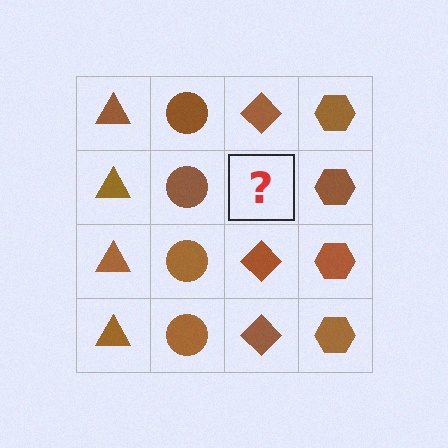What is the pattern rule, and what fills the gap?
The rule is that each column has a consistent shape. The gap should be filled with a brown diamond.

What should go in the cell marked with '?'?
The missing cell should contain a brown diamond.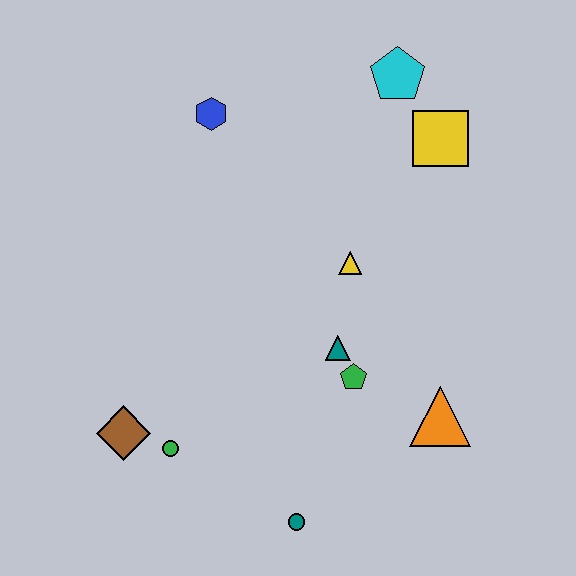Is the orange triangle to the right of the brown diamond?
Yes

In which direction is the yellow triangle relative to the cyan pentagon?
The yellow triangle is below the cyan pentagon.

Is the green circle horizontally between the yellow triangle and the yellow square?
No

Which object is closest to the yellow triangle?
The teal triangle is closest to the yellow triangle.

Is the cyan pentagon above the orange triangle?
Yes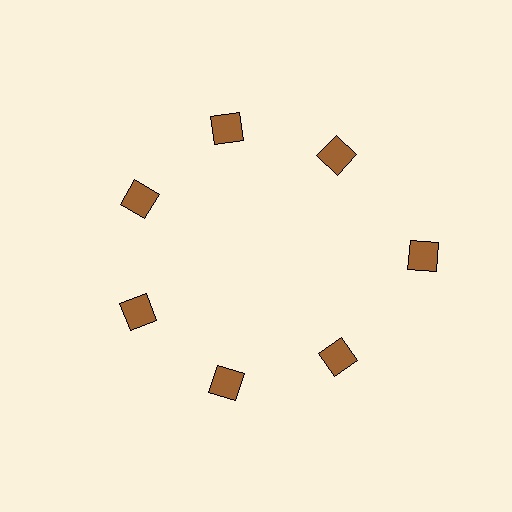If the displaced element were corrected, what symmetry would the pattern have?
It would have 7-fold rotational symmetry — the pattern would map onto itself every 51 degrees.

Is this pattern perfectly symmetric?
No. The 7 brown squares are arranged in a ring, but one element near the 3 o'clock position is pushed outward from the center, breaking the 7-fold rotational symmetry.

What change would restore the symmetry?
The symmetry would be restored by moving it inward, back onto the ring so that all 7 squares sit at equal angles and equal distance from the center.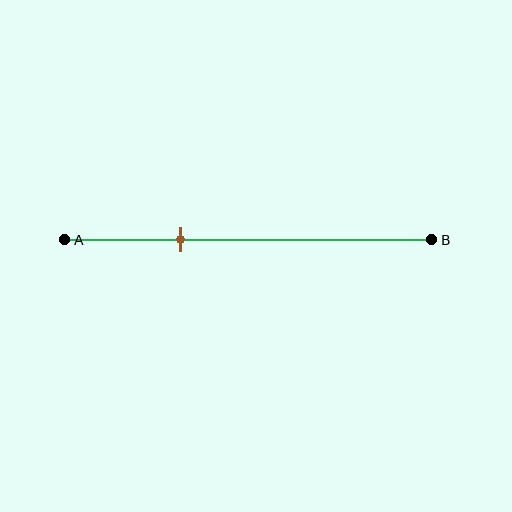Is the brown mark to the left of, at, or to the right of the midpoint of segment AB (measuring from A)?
The brown mark is to the left of the midpoint of segment AB.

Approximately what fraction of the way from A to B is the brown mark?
The brown mark is approximately 30% of the way from A to B.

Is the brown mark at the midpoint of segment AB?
No, the mark is at about 30% from A, not at the 50% midpoint.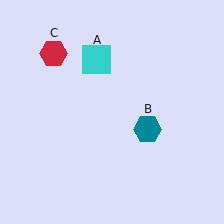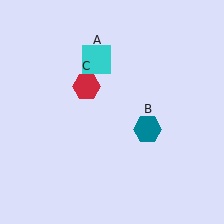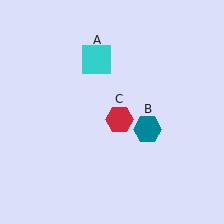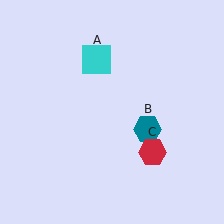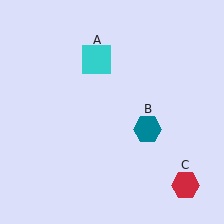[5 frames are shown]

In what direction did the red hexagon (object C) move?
The red hexagon (object C) moved down and to the right.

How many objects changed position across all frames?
1 object changed position: red hexagon (object C).